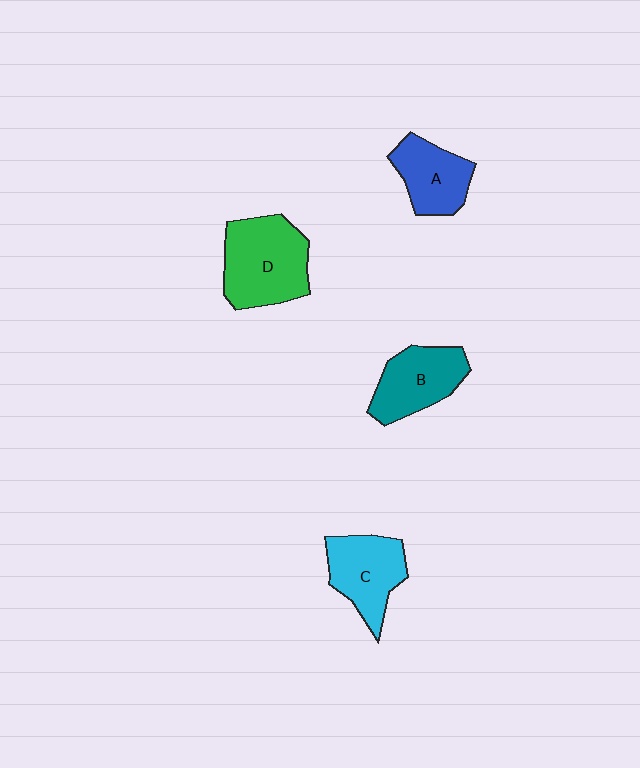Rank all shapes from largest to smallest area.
From largest to smallest: D (green), C (cyan), B (teal), A (blue).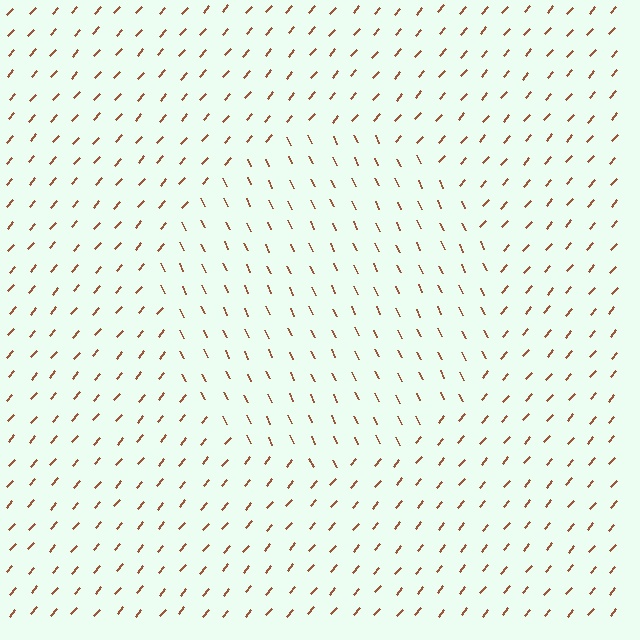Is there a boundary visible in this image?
Yes, there is a texture boundary formed by a change in line orientation.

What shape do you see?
I see a circle.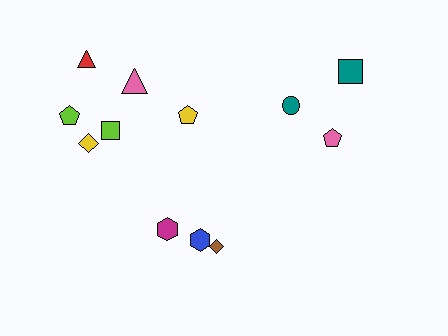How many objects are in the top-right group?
There are 3 objects.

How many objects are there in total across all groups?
There are 12 objects.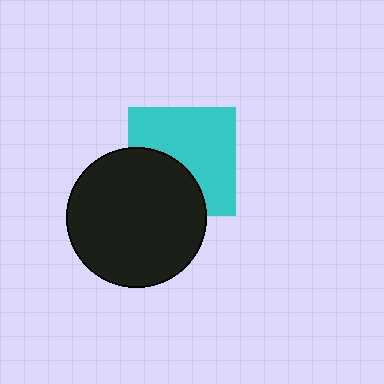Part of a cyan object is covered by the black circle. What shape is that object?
It is a square.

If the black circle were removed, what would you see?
You would see the complete cyan square.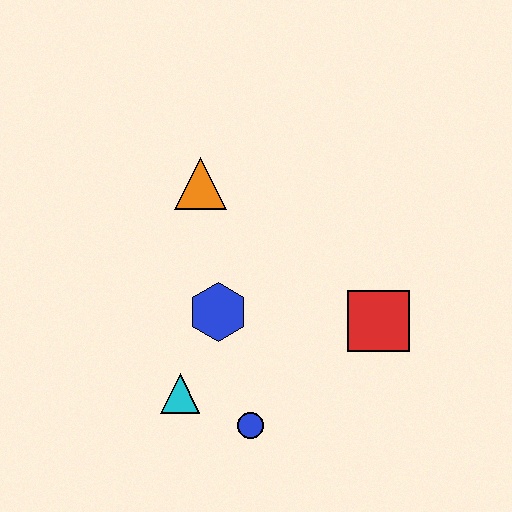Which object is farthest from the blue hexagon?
The red square is farthest from the blue hexagon.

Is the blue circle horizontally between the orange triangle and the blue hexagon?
No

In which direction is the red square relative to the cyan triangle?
The red square is to the right of the cyan triangle.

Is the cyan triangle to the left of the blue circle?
Yes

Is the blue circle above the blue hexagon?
No